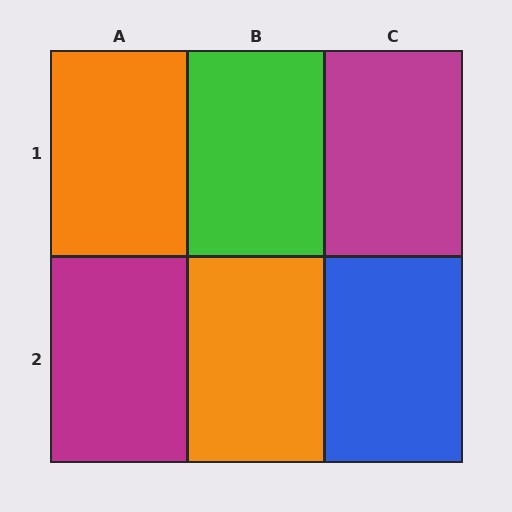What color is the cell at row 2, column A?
Magenta.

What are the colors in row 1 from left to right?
Orange, green, magenta.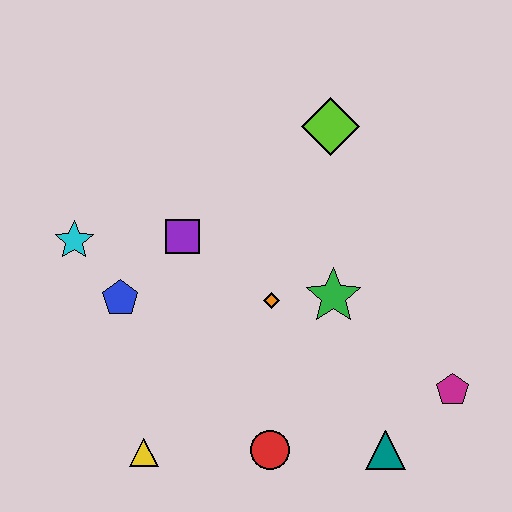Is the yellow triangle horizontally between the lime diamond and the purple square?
No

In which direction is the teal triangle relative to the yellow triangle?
The teal triangle is to the right of the yellow triangle.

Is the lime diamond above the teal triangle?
Yes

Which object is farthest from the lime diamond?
The yellow triangle is farthest from the lime diamond.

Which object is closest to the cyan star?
The blue pentagon is closest to the cyan star.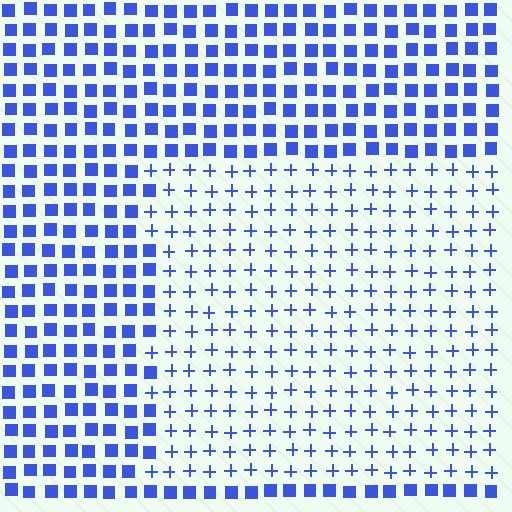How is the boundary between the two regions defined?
The boundary is defined by a change in element shape: plus signs inside vs. squares outside. All elements share the same color and spacing.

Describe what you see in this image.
The image is filled with small blue elements arranged in a uniform grid. A rectangle-shaped region contains plus signs, while the surrounding area contains squares. The boundary is defined purely by the change in element shape.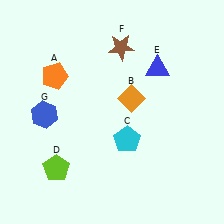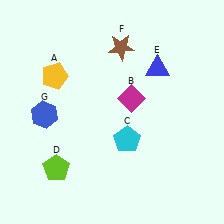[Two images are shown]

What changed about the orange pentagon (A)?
In Image 1, A is orange. In Image 2, it changed to yellow.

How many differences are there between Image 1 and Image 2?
There are 2 differences between the two images.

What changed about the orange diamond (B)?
In Image 1, B is orange. In Image 2, it changed to magenta.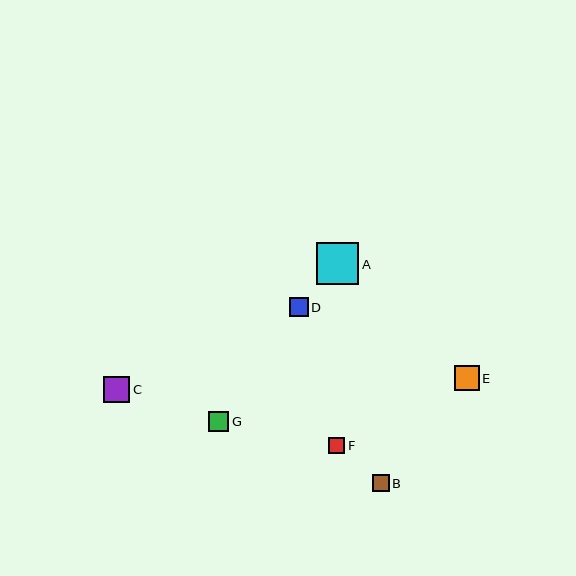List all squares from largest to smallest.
From largest to smallest: A, C, E, G, D, B, F.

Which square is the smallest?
Square F is the smallest with a size of approximately 16 pixels.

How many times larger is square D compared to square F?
Square D is approximately 1.2 times the size of square F.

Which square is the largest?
Square A is the largest with a size of approximately 42 pixels.